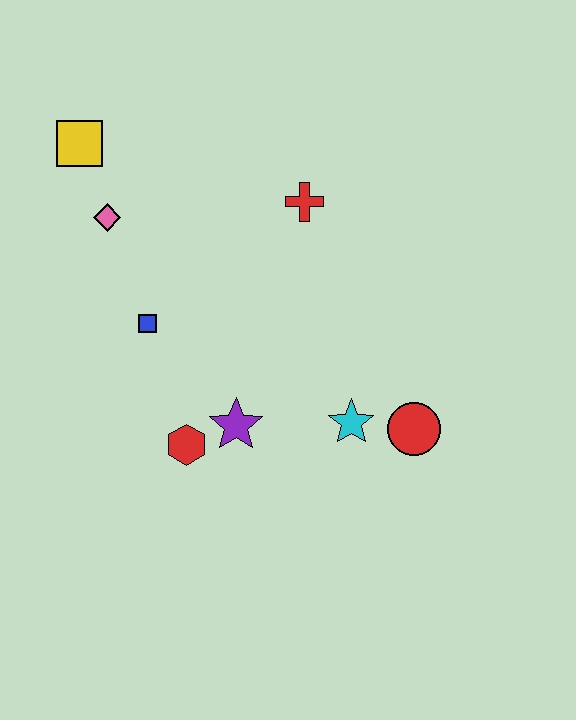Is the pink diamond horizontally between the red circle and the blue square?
No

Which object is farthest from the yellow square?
The red circle is farthest from the yellow square.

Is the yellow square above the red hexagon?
Yes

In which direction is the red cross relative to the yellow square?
The red cross is to the right of the yellow square.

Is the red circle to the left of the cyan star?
No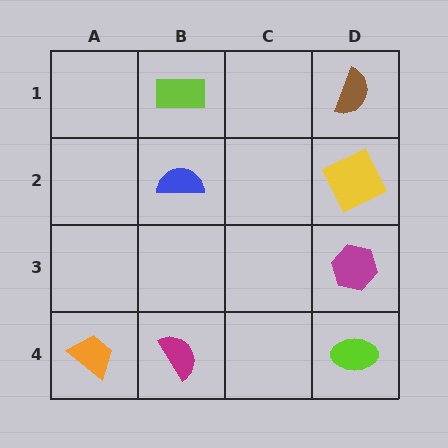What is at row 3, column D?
A magenta hexagon.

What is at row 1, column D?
A brown semicircle.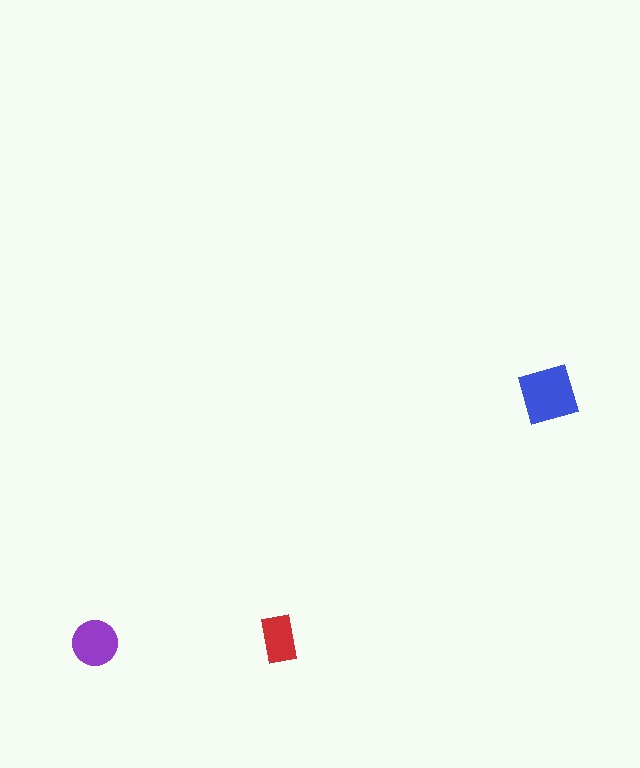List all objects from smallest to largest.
The red rectangle, the purple circle, the blue diamond.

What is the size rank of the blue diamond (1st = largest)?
1st.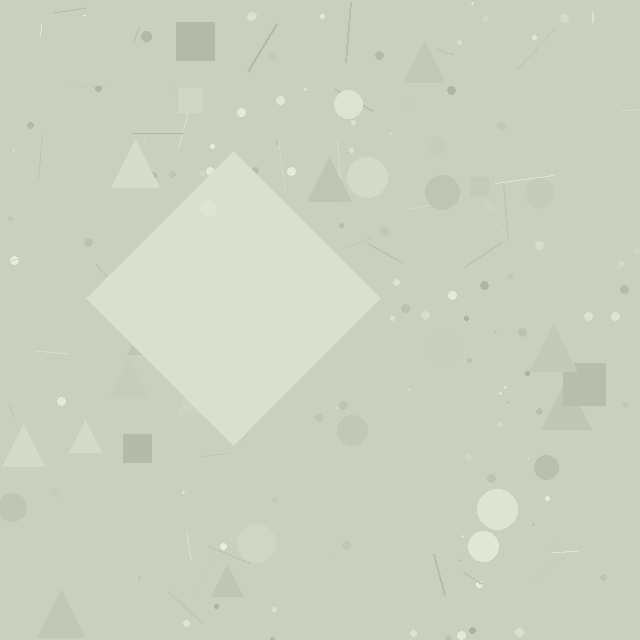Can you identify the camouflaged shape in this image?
The camouflaged shape is a diamond.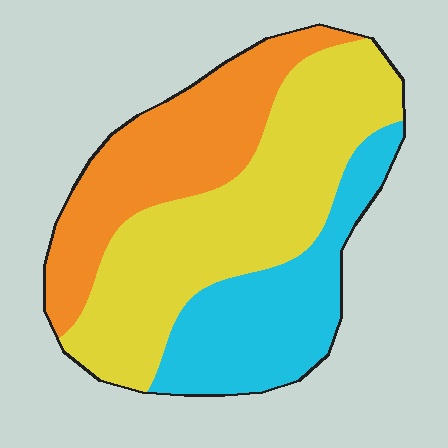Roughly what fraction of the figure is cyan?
Cyan covers about 25% of the figure.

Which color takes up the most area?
Yellow, at roughly 45%.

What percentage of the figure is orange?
Orange covers 29% of the figure.